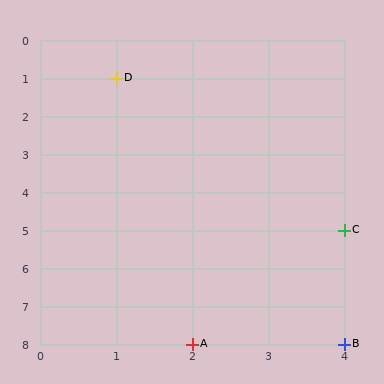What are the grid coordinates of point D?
Point D is at grid coordinates (1, 1).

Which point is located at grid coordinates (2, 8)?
Point A is at (2, 8).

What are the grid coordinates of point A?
Point A is at grid coordinates (2, 8).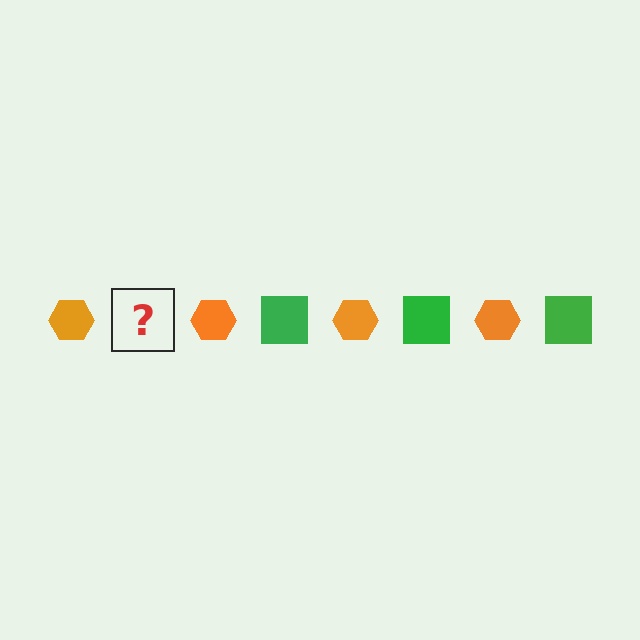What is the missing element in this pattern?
The missing element is a green square.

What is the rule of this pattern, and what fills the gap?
The rule is that the pattern alternates between orange hexagon and green square. The gap should be filled with a green square.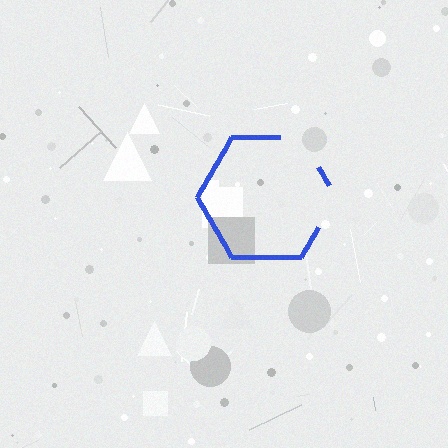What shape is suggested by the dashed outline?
The dashed outline suggests a hexagon.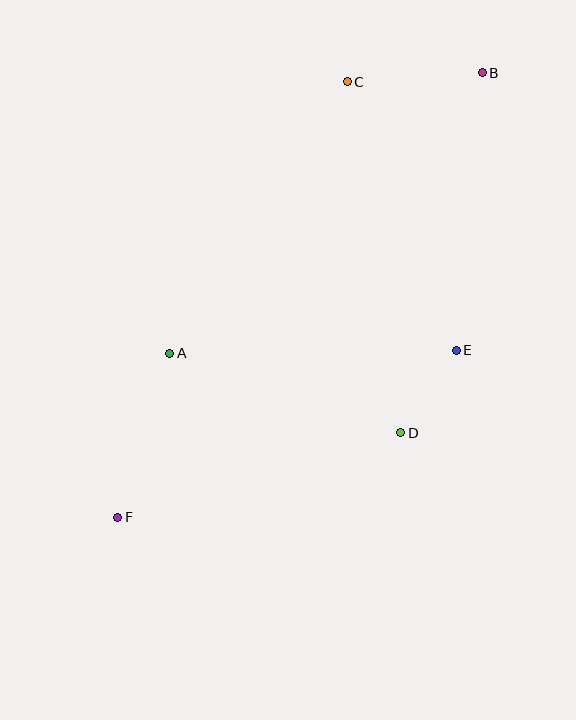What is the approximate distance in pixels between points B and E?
The distance between B and E is approximately 279 pixels.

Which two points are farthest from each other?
Points B and F are farthest from each other.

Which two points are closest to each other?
Points D and E are closest to each other.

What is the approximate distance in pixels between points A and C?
The distance between A and C is approximately 324 pixels.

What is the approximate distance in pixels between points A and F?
The distance between A and F is approximately 172 pixels.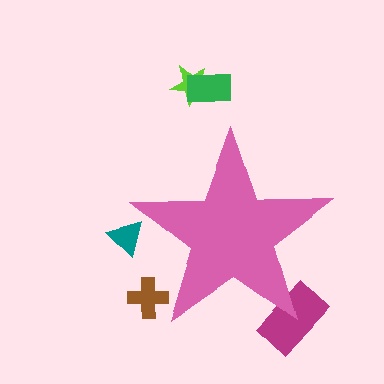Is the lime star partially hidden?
No, the lime star is fully visible.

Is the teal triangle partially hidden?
Yes, the teal triangle is partially hidden behind the pink star.